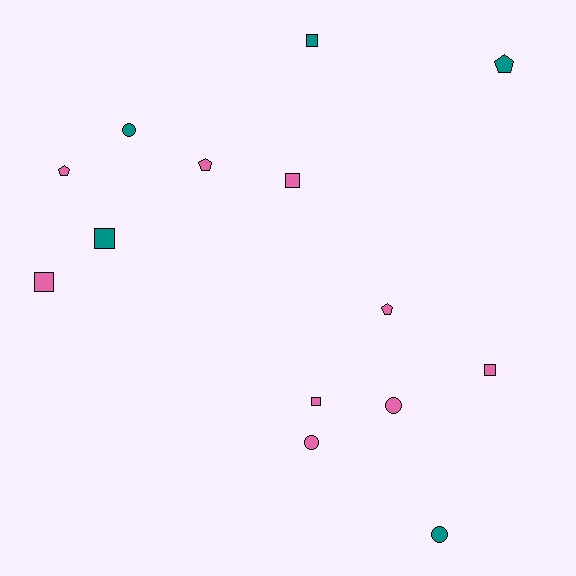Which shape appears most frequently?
Square, with 6 objects.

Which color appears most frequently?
Pink, with 9 objects.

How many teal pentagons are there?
There is 1 teal pentagon.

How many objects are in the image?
There are 14 objects.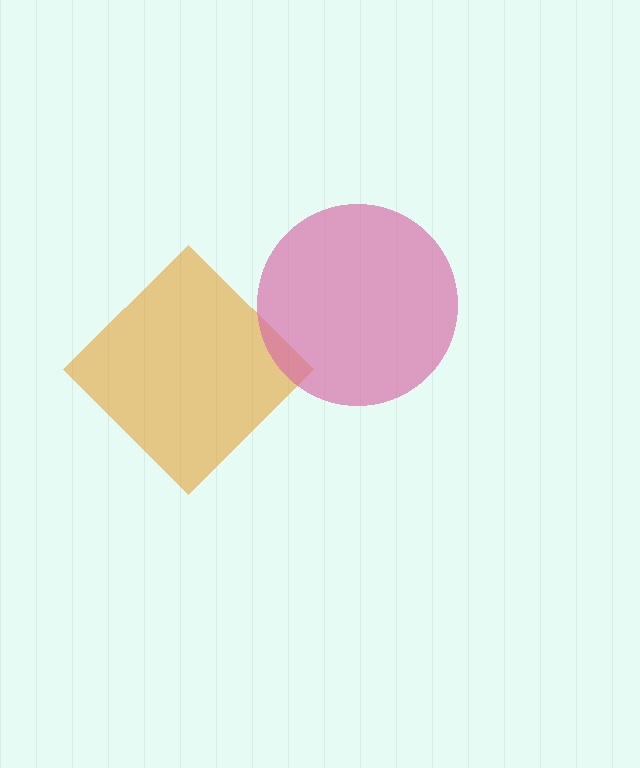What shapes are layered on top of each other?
The layered shapes are: an orange diamond, a pink circle.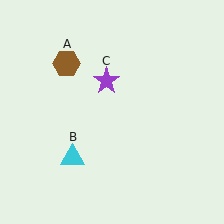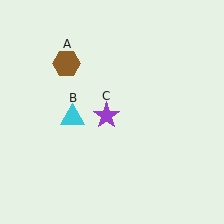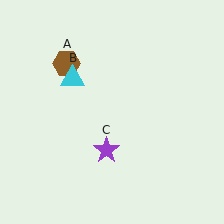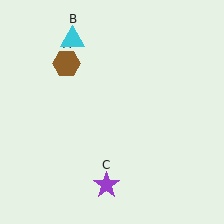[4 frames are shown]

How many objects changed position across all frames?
2 objects changed position: cyan triangle (object B), purple star (object C).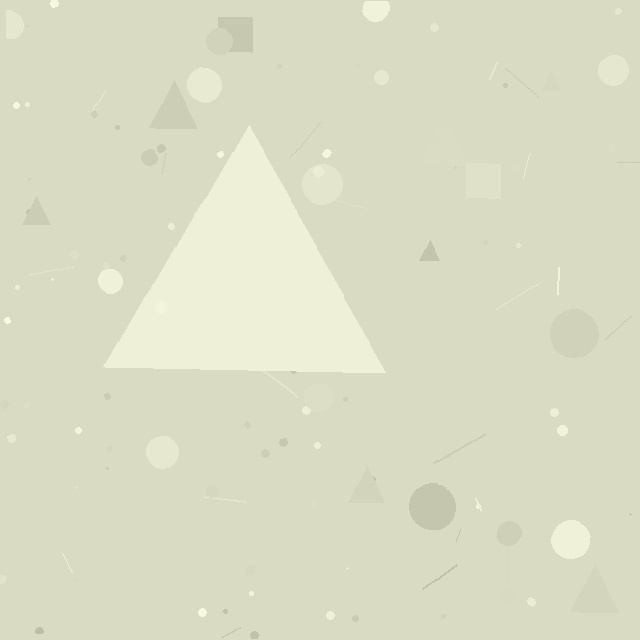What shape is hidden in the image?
A triangle is hidden in the image.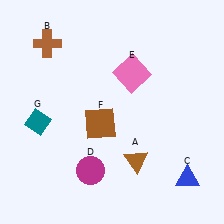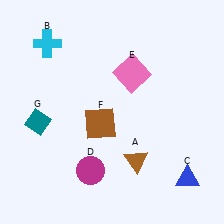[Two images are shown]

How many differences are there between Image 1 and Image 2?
There is 1 difference between the two images.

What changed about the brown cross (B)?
In Image 1, B is brown. In Image 2, it changed to cyan.